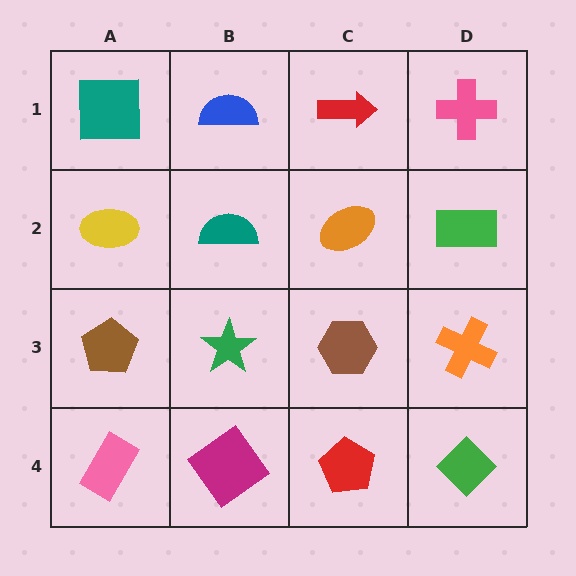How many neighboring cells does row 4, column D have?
2.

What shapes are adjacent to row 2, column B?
A blue semicircle (row 1, column B), a green star (row 3, column B), a yellow ellipse (row 2, column A), an orange ellipse (row 2, column C).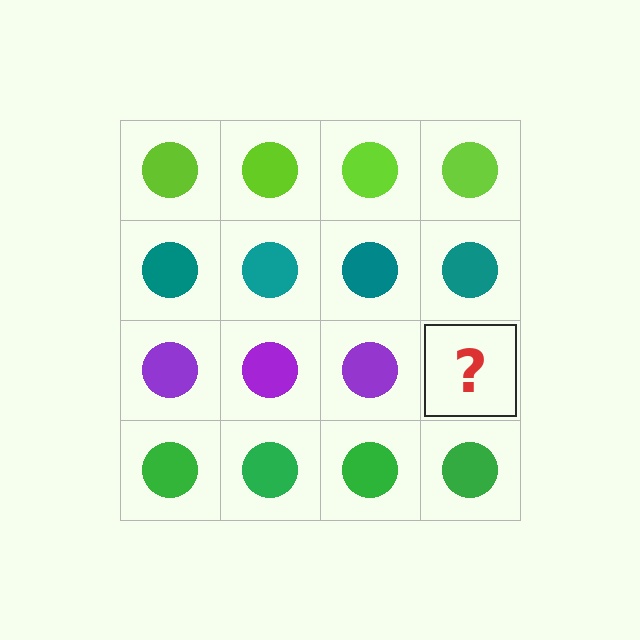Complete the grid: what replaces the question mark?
The question mark should be replaced with a purple circle.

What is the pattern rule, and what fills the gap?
The rule is that each row has a consistent color. The gap should be filled with a purple circle.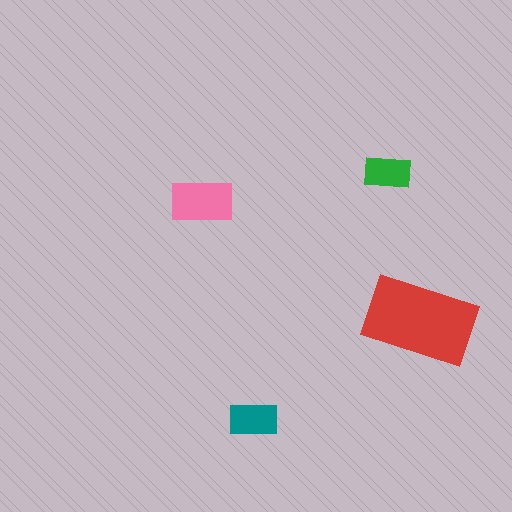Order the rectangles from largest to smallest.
the red one, the pink one, the teal one, the green one.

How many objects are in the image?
There are 4 objects in the image.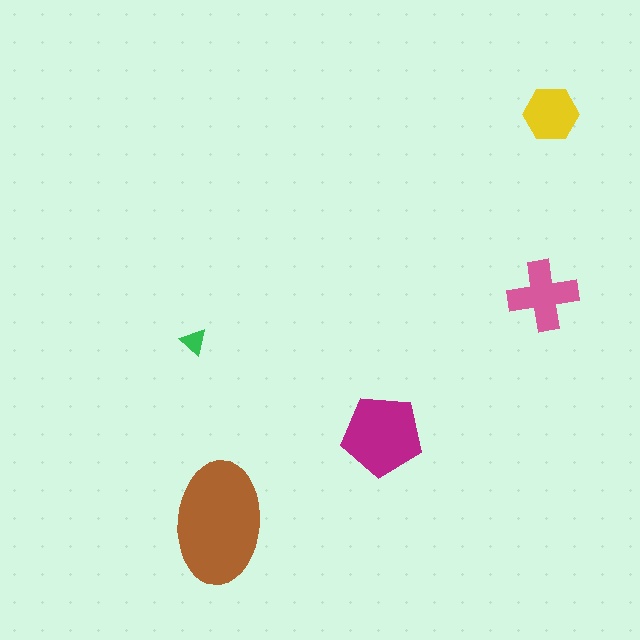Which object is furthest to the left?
The green triangle is leftmost.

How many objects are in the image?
There are 5 objects in the image.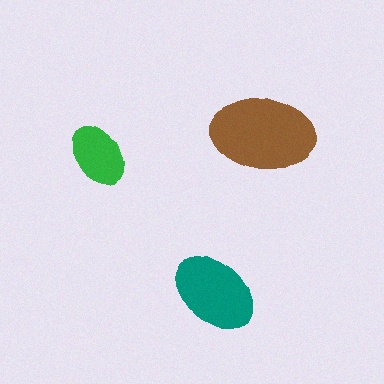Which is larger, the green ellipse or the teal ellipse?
The teal one.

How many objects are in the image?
There are 3 objects in the image.